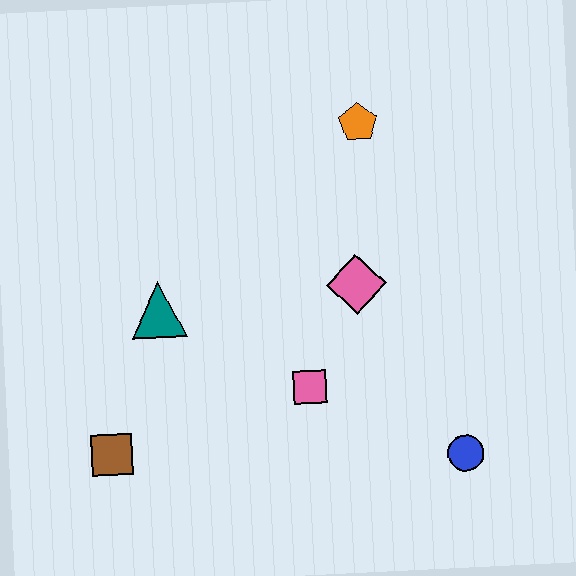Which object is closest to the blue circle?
The pink square is closest to the blue circle.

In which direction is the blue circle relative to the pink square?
The blue circle is to the right of the pink square.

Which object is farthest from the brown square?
The orange pentagon is farthest from the brown square.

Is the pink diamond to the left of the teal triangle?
No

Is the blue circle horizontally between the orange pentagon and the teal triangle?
No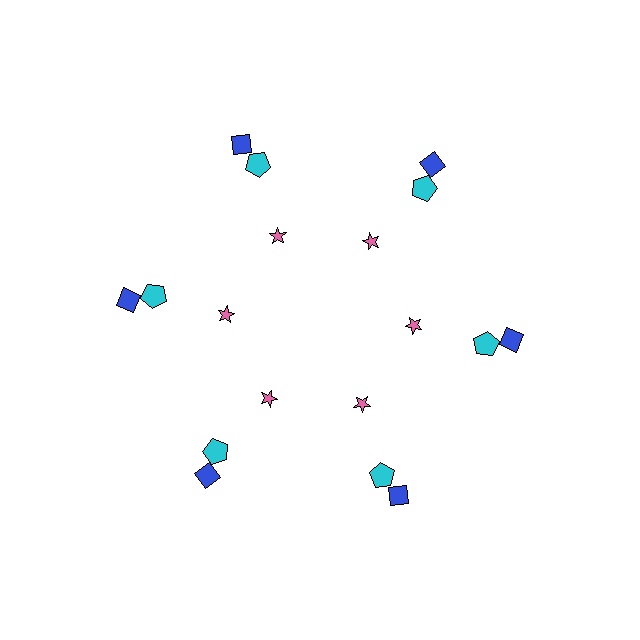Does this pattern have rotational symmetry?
Yes, this pattern has 6-fold rotational symmetry. It looks the same after rotating 60 degrees around the center.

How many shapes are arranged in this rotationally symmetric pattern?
There are 18 shapes, arranged in 6 groups of 3.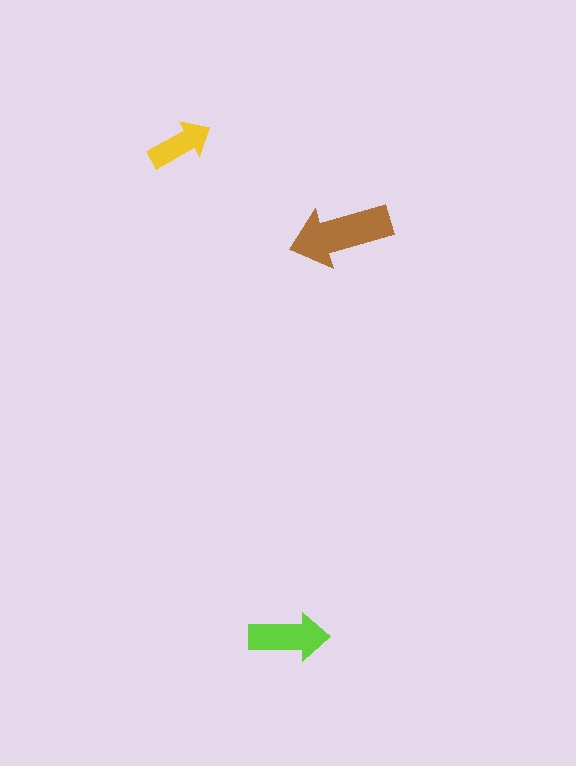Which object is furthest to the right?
The brown arrow is rightmost.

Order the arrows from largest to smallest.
the brown one, the lime one, the yellow one.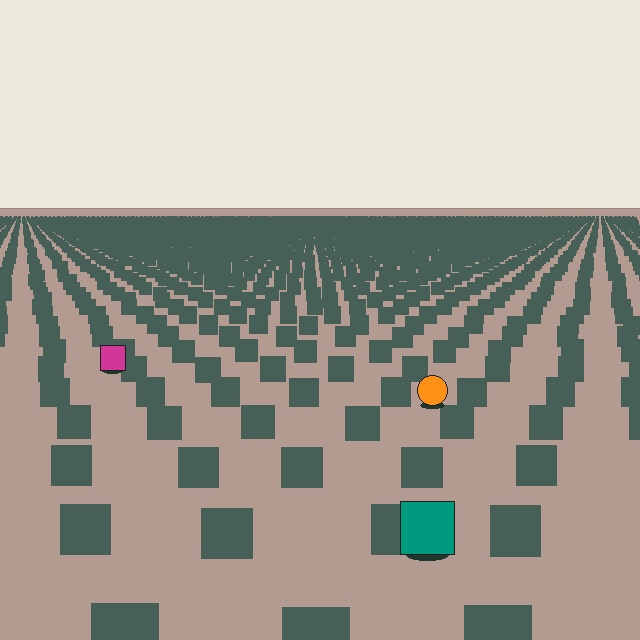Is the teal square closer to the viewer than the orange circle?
Yes. The teal square is closer — you can tell from the texture gradient: the ground texture is coarser near it.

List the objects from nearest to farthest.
From nearest to farthest: the teal square, the orange circle, the magenta square.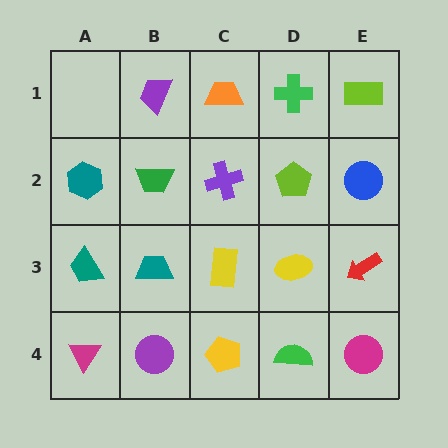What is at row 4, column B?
A purple circle.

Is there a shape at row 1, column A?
No, that cell is empty.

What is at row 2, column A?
A teal hexagon.